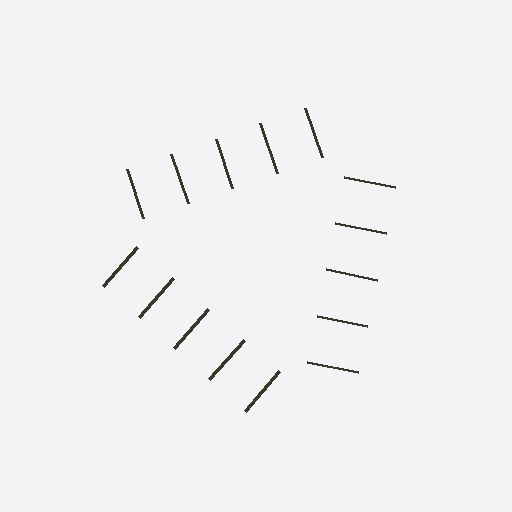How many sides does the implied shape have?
3 sides — the line-ends trace a triangle.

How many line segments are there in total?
15 — 5 along each of the 3 edges.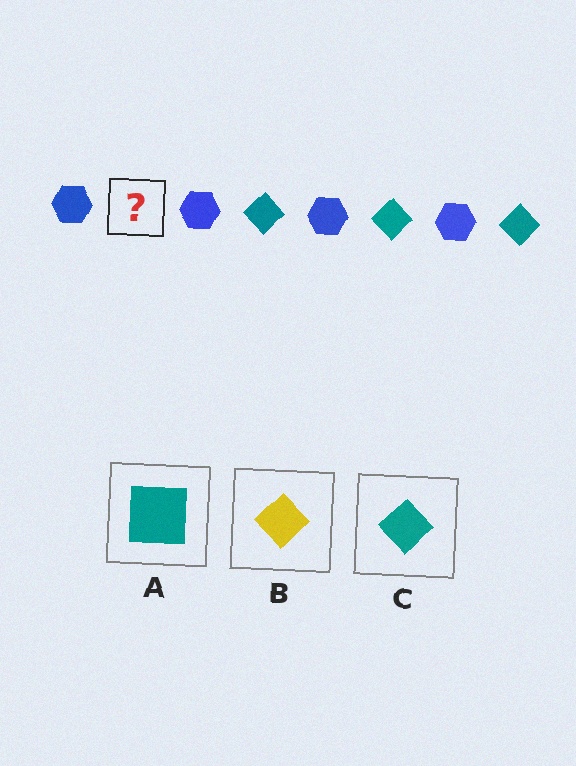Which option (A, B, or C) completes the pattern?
C.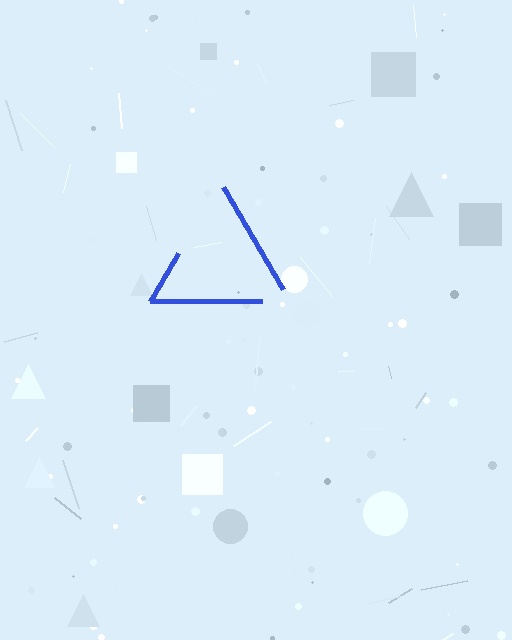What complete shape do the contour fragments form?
The contour fragments form a triangle.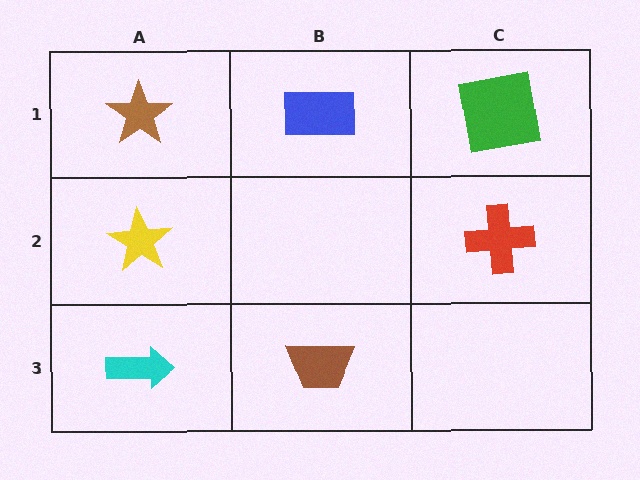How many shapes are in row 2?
2 shapes.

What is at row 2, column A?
A yellow star.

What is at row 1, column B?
A blue rectangle.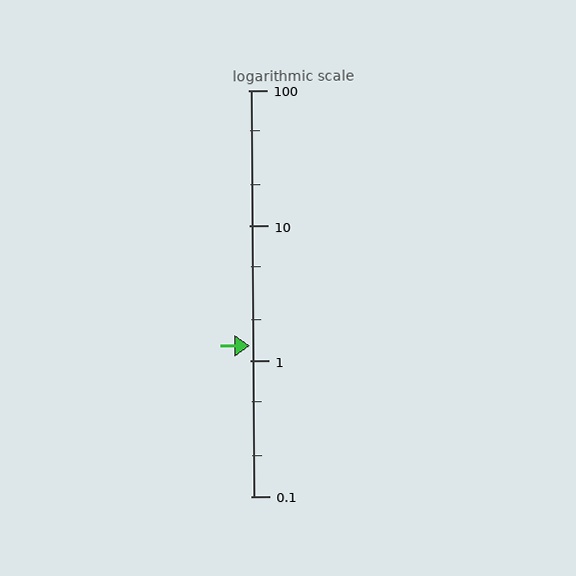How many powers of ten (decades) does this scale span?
The scale spans 3 decades, from 0.1 to 100.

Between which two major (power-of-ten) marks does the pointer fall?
The pointer is between 1 and 10.